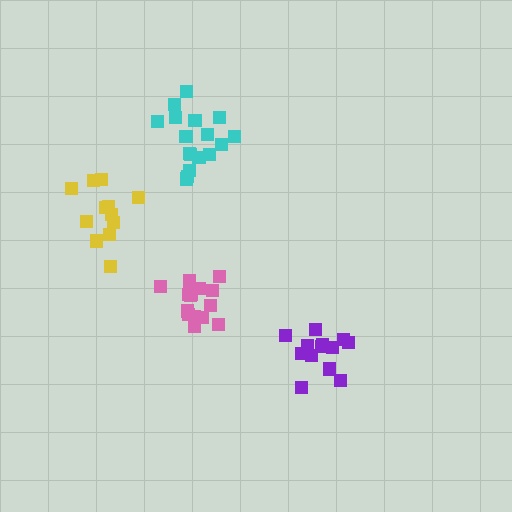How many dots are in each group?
Group 1: 13 dots, Group 2: 12 dots, Group 3: 17 dots, Group 4: 15 dots (57 total).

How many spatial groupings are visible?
There are 4 spatial groupings.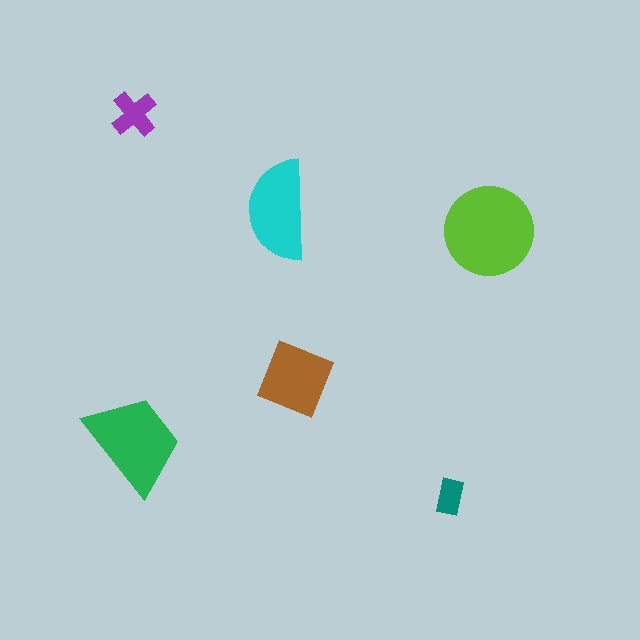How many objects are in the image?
There are 6 objects in the image.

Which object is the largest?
The lime circle.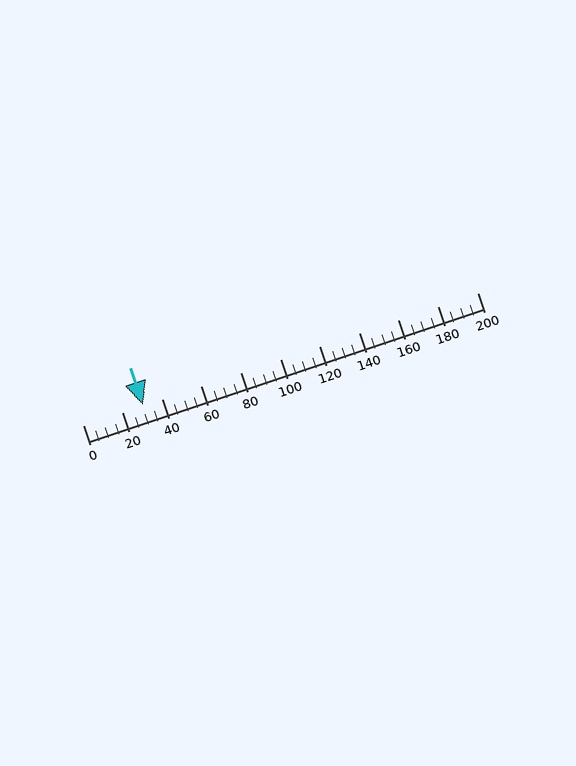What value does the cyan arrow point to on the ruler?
The cyan arrow points to approximately 30.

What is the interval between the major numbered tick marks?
The major tick marks are spaced 20 units apart.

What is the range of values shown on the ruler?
The ruler shows values from 0 to 200.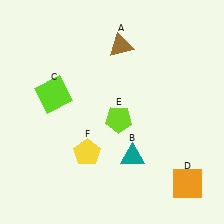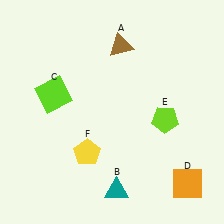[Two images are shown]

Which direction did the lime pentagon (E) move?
The lime pentagon (E) moved right.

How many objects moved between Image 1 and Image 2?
2 objects moved between the two images.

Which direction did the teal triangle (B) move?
The teal triangle (B) moved down.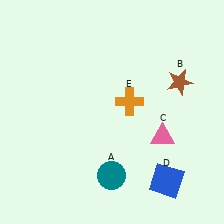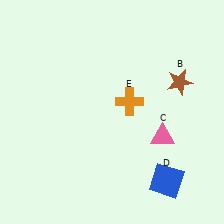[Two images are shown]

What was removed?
The teal circle (A) was removed in Image 2.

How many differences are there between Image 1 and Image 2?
There is 1 difference between the two images.